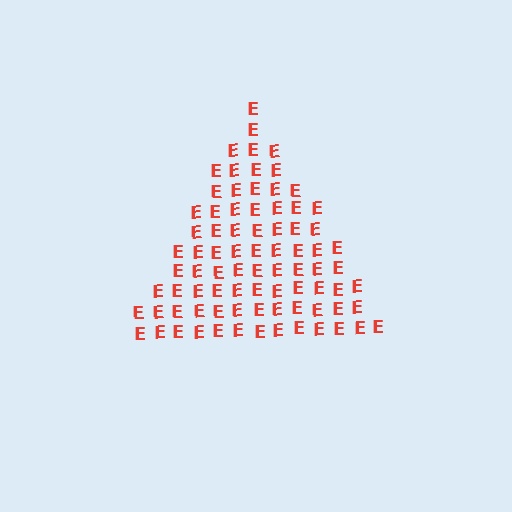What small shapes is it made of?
It is made of small letter E's.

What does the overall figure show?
The overall figure shows a triangle.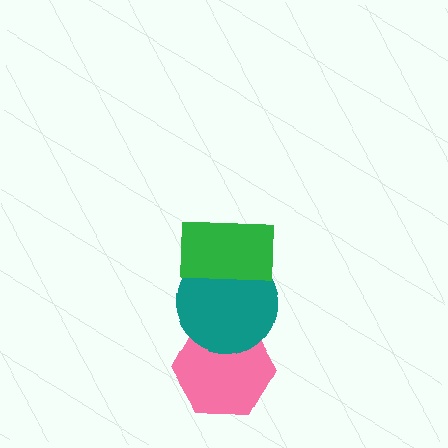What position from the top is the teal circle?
The teal circle is 2nd from the top.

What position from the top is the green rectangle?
The green rectangle is 1st from the top.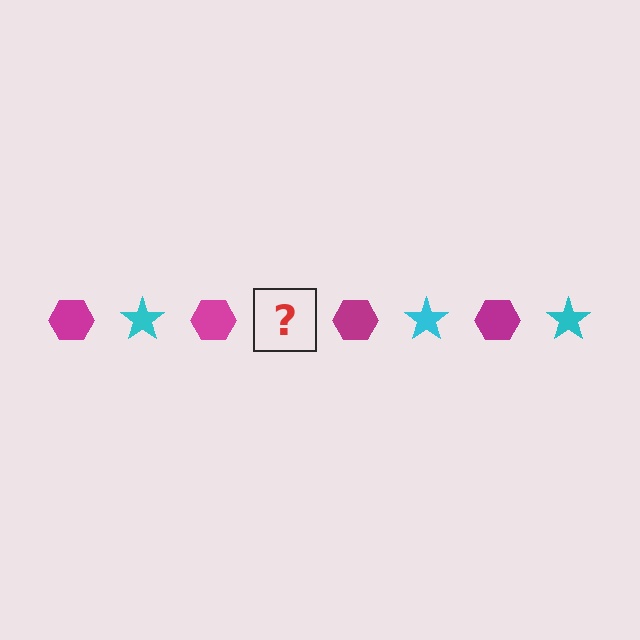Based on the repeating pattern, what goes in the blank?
The blank should be a cyan star.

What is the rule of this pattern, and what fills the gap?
The rule is that the pattern alternates between magenta hexagon and cyan star. The gap should be filled with a cyan star.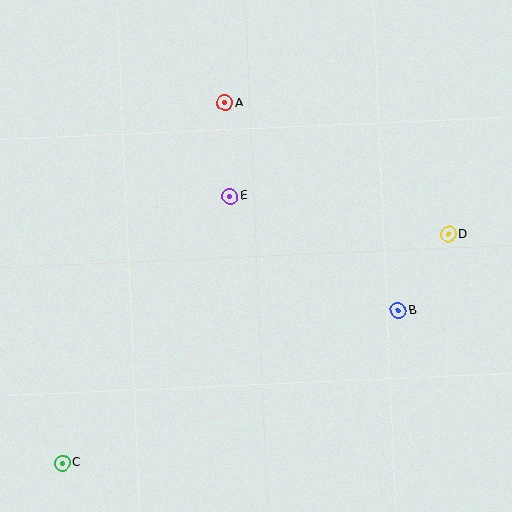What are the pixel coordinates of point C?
Point C is at (62, 463).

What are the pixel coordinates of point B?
Point B is at (398, 311).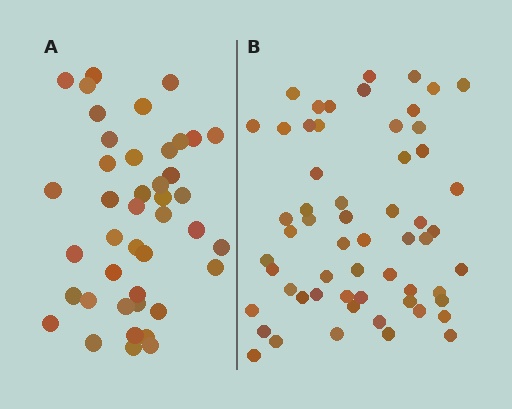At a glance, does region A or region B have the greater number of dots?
Region B (the right region) has more dots.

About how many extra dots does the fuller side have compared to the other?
Region B has approximately 15 more dots than region A.